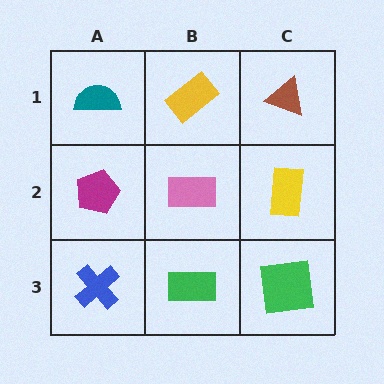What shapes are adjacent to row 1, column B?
A pink rectangle (row 2, column B), a teal semicircle (row 1, column A), a brown triangle (row 1, column C).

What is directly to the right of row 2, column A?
A pink rectangle.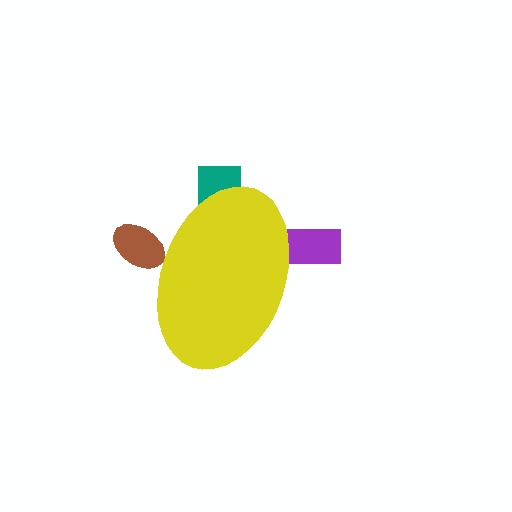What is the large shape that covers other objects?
A yellow ellipse.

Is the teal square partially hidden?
Yes, the teal square is partially hidden behind the yellow ellipse.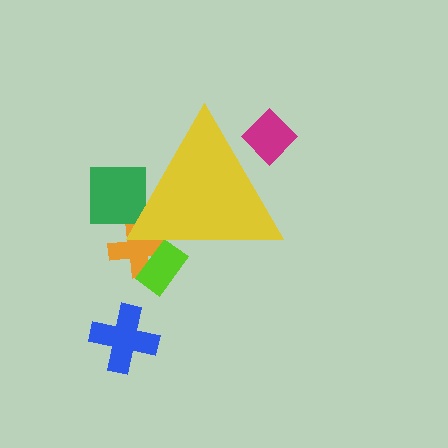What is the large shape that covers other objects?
A yellow triangle.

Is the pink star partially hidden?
Yes, the pink star is partially hidden behind the yellow triangle.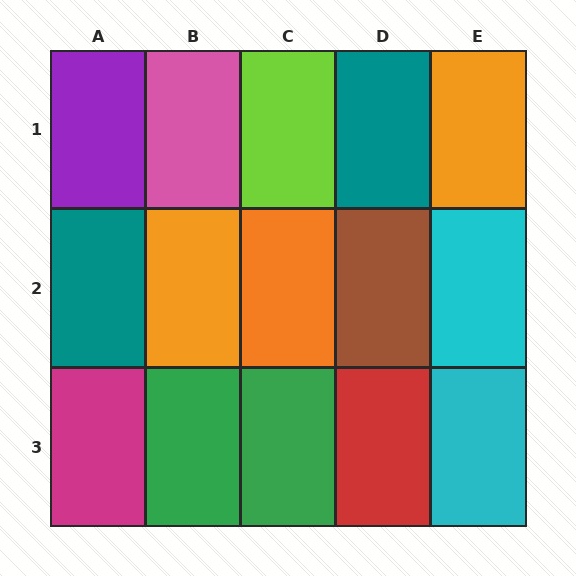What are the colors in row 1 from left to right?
Purple, pink, lime, teal, orange.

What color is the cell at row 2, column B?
Orange.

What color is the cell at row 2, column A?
Teal.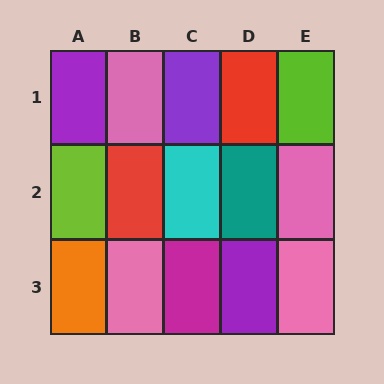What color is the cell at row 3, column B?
Pink.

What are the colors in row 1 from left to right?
Purple, pink, purple, red, lime.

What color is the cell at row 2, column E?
Pink.